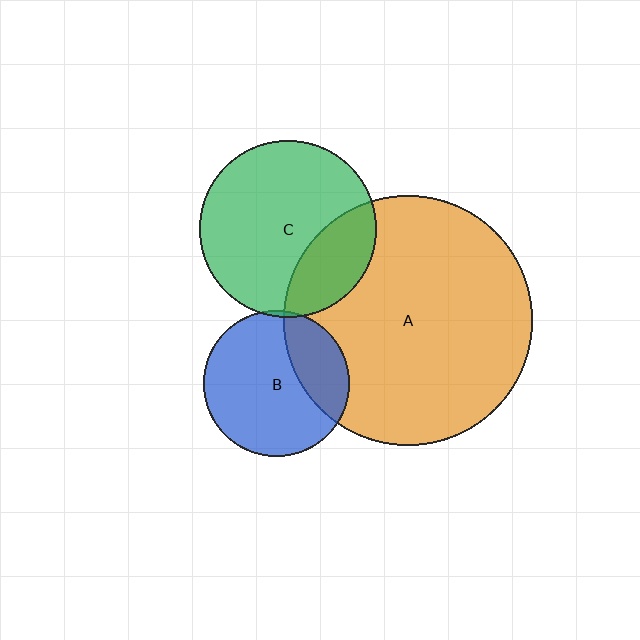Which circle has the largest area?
Circle A (orange).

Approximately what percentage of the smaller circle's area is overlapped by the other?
Approximately 25%.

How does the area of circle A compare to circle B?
Approximately 2.9 times.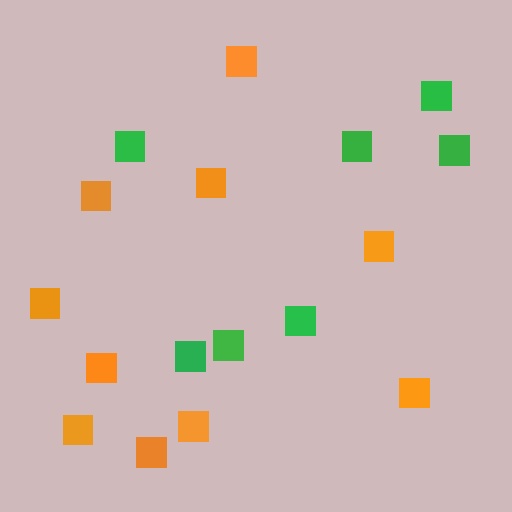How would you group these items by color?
There are 2 groups: one group of orange squares (10) and one group of green squares (7).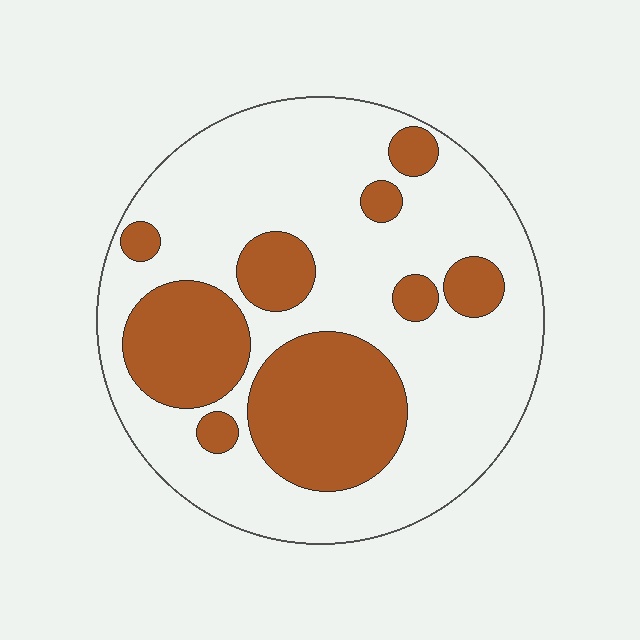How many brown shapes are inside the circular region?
9.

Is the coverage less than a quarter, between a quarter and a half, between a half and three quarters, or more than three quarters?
Between a quarter and a half.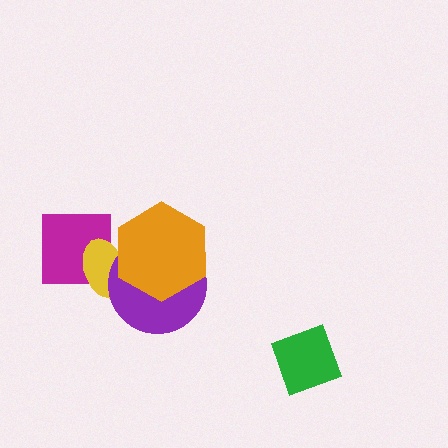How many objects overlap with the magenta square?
1 object overlaps with the magenta square.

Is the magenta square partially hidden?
Yes, it is partially covered by another shape.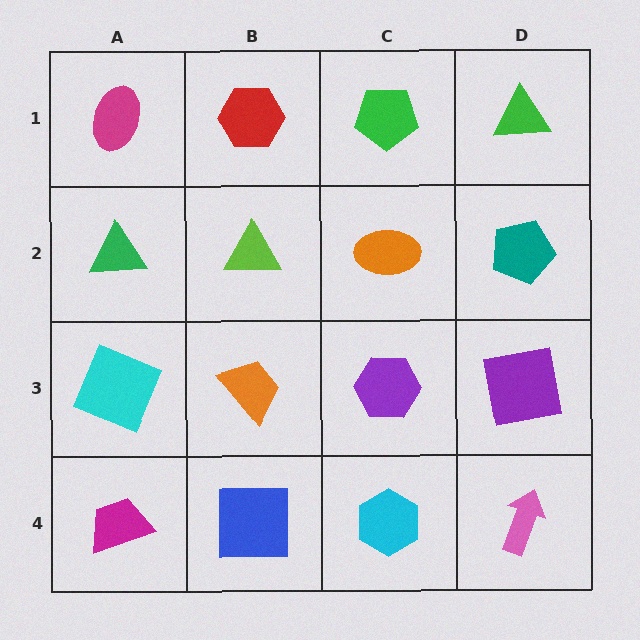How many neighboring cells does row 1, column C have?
3.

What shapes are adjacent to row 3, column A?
A green triangle (row 2, column A), a magenta trapezoid (row 4, column A), an orange trapezoid (row 3, column B).